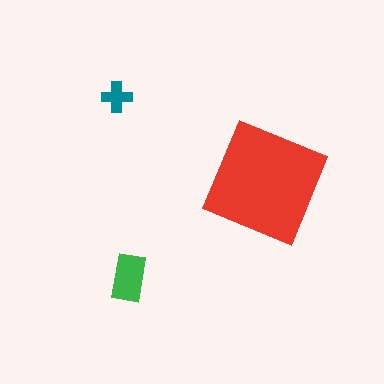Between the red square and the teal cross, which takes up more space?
The red square.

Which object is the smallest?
The teal cross.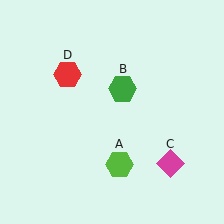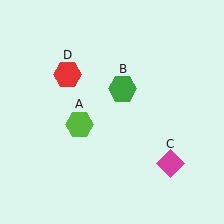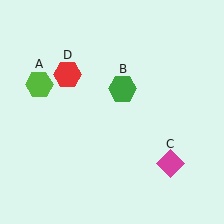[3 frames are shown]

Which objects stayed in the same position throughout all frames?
Green hexagon (object B) and magenta diamond (object C) and red hexagon (object D) remained stationary.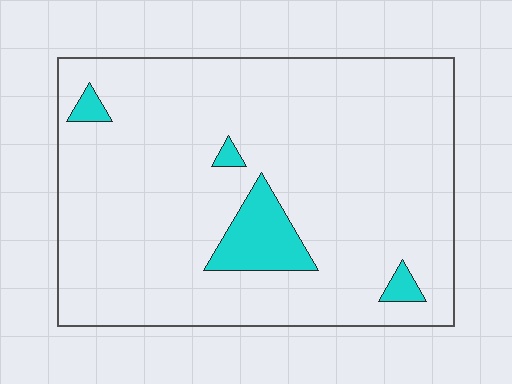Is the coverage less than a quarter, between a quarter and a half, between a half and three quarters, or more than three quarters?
Less than a quarter.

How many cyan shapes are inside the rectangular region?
4.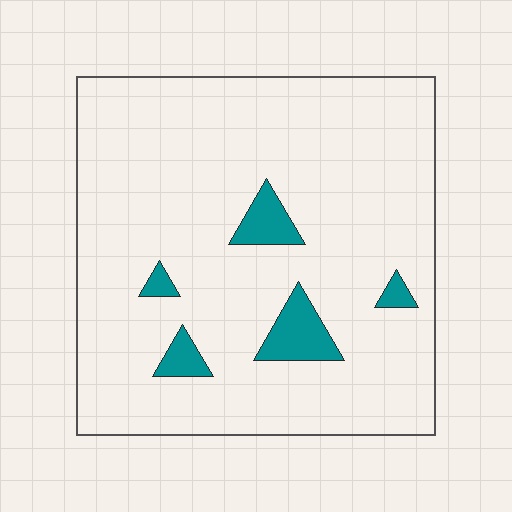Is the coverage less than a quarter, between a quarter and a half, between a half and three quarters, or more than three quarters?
Less than a quarter.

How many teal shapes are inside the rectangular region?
5.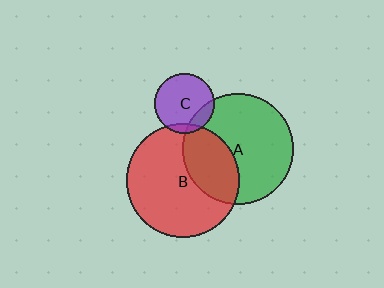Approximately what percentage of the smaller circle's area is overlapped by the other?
Approximately 15%.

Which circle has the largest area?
Circle B (red).